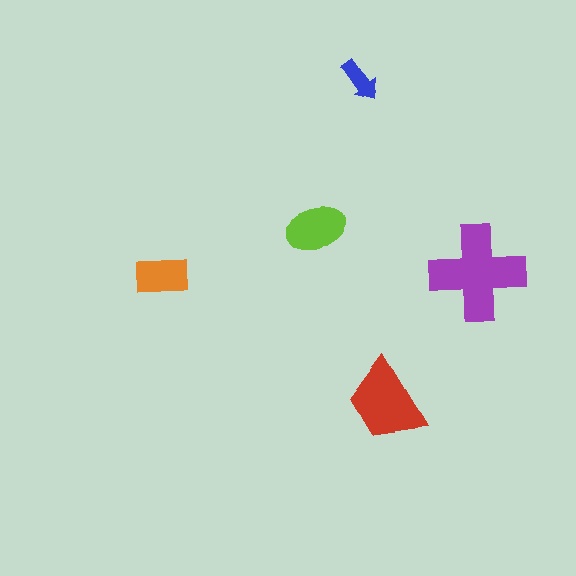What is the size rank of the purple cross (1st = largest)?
1st.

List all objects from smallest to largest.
The blue arrow, the orange rectangle, the lime ellipse, the red trapezoid, the purple cross.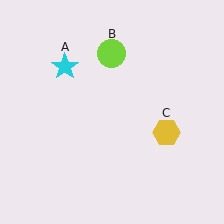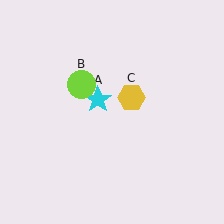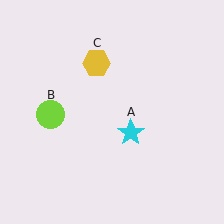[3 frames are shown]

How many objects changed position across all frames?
3 objects changed position: cyan star (object A), lime circle (object B), yellow hexagon (object C).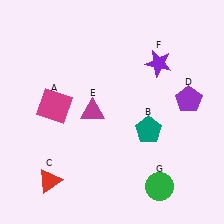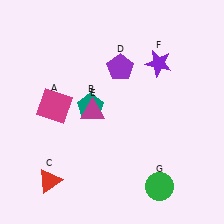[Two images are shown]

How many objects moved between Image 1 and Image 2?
2 objects moved between the two images.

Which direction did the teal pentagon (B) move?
The teal pentagon (B) moved left.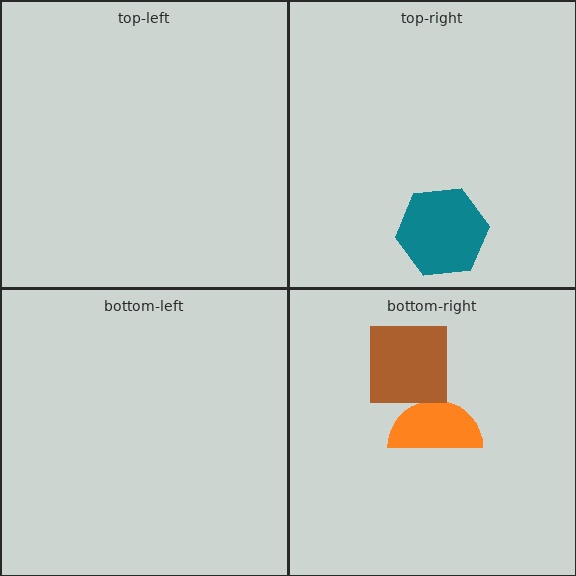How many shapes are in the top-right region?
1.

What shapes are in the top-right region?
The teal hexagon.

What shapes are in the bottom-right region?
The orange semicircle, the brown square.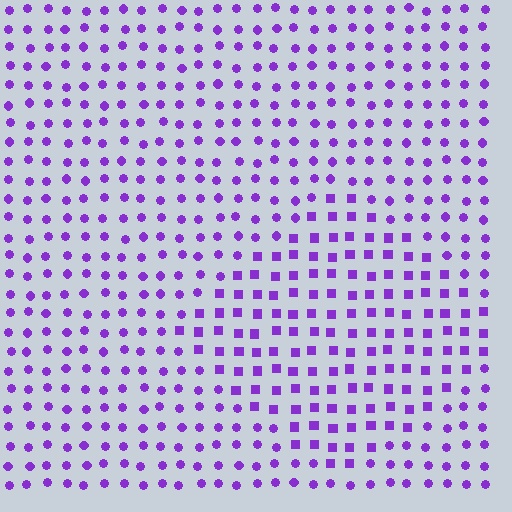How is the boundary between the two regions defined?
The boundary is defined by a change in element shape: squares inside vs. circles outside. All elements share the same color and spacing.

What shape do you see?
I see a diamond.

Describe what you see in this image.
The image is filled with small purple elements arranged in a uniform grid. A diamond-shaped region contains squares, while the surrounding area contains circles. The boundary is defined purely by the change in element shape.